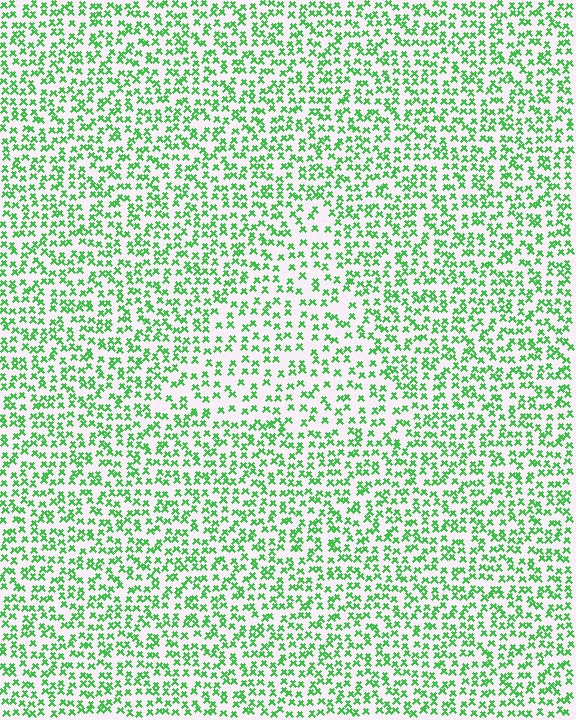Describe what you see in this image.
The image contains small green elements arranged at two different densities. A triangle-shaped region is visible where the elements are less densely packed than the surrounding area.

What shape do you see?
I see a triangle.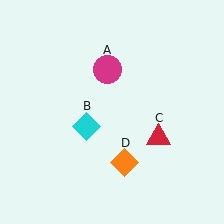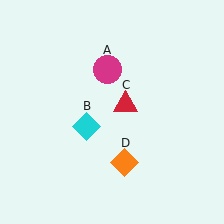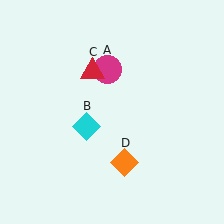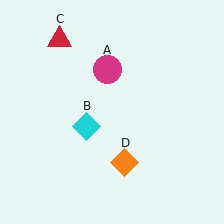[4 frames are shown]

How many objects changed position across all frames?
1 object changed position: red triangle (object C).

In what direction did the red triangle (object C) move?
The red triangle (object C) moved up and to the left.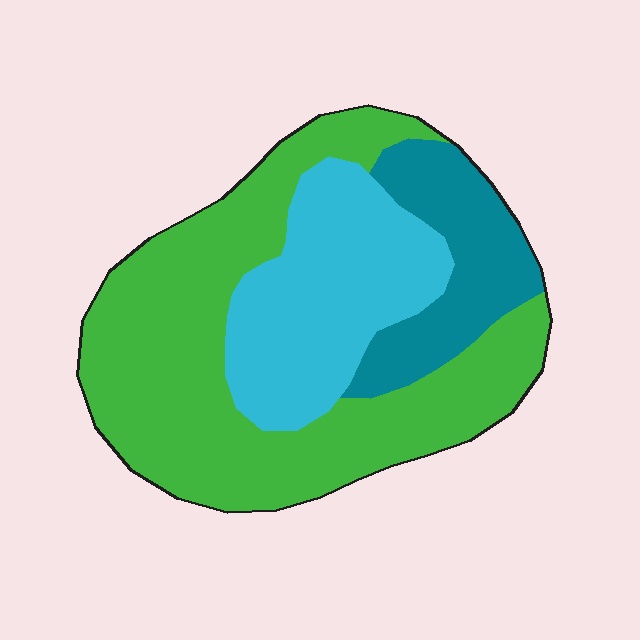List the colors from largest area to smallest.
From largest to smallest: green, cyan, teal.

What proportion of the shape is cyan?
Cyan covers roughly 25% of the shape.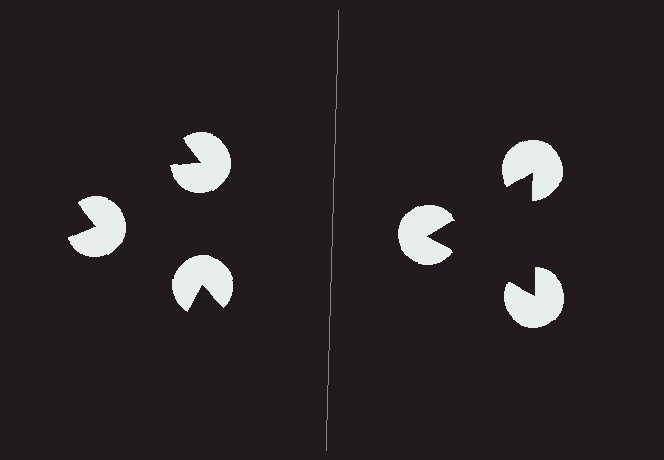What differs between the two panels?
The pac-man discs are positioned identically on both sides; only the wedge orientations differ. On the right they align to a triangle; on the left they are misaligned.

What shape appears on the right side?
An illusory triangle.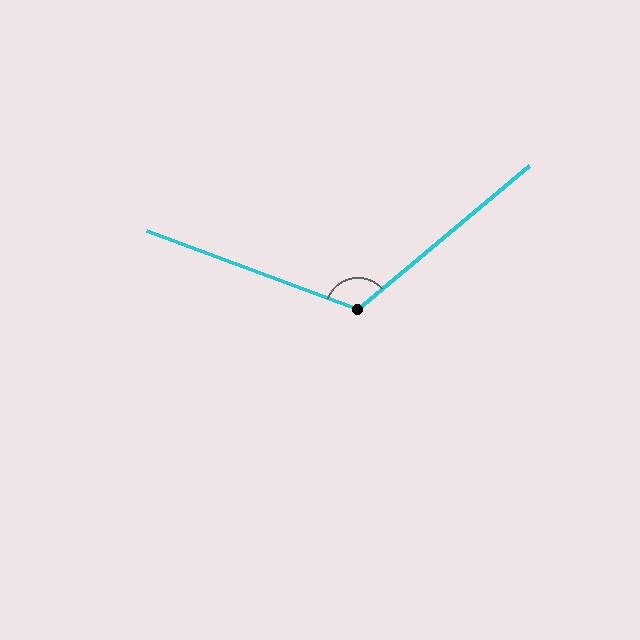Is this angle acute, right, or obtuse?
It is obtuse.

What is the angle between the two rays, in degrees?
Approximately 119 degrees.